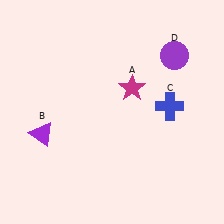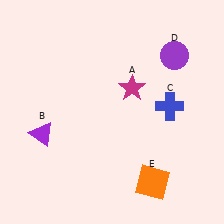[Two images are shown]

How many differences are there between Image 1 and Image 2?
There is 1 difference between the two images.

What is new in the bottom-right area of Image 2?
An orange square (E) was added in the bottom-right area of Image 2.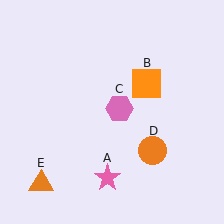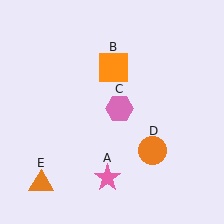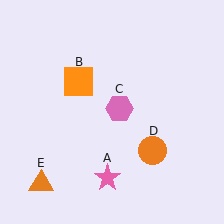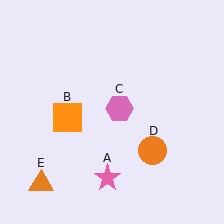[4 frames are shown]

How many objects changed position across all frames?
1 object changed position: orange square (object B).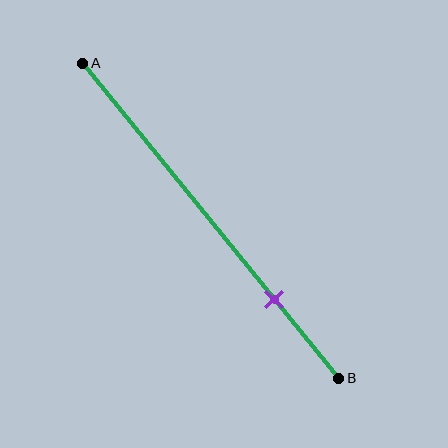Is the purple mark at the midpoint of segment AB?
No, the mark is at about 75% from A, not at the 50% midpoint.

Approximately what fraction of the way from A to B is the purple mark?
The purple mark is approximately 75% of the way from A to B.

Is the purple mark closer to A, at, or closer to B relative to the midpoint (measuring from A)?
The purple mark is closer to point B than the midpoint of segment AB.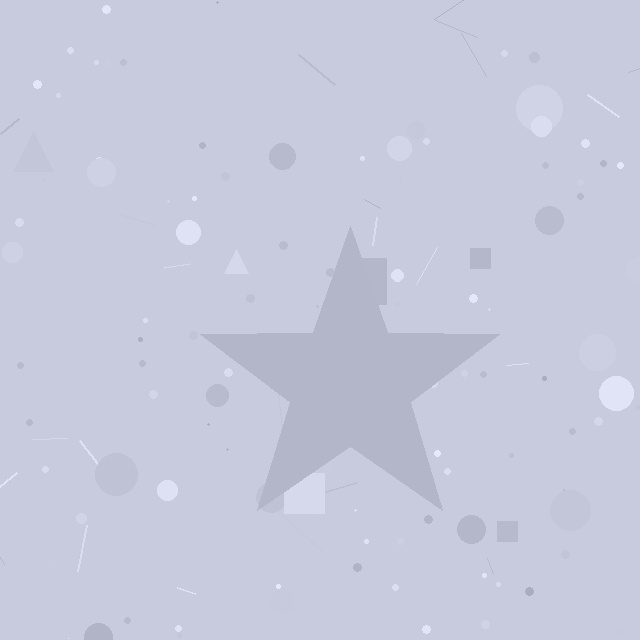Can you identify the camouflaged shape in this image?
The camouflaged shape is a star.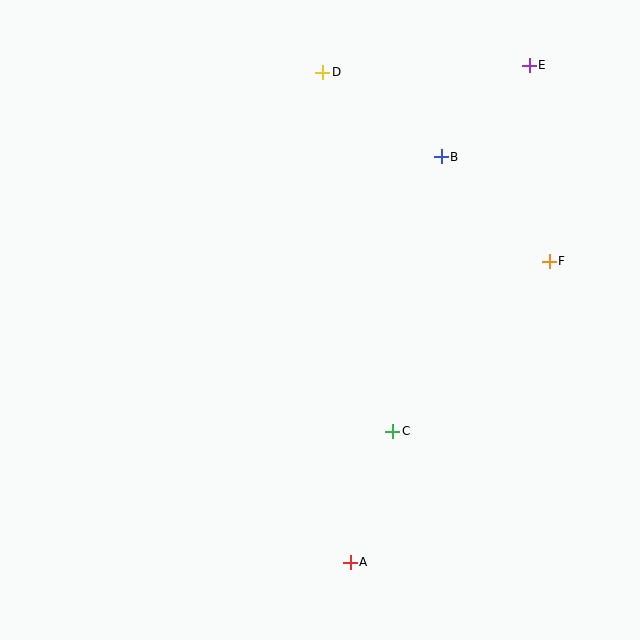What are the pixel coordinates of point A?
Point A is at (350, 562).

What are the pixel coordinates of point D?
Point D is at (323, 73).